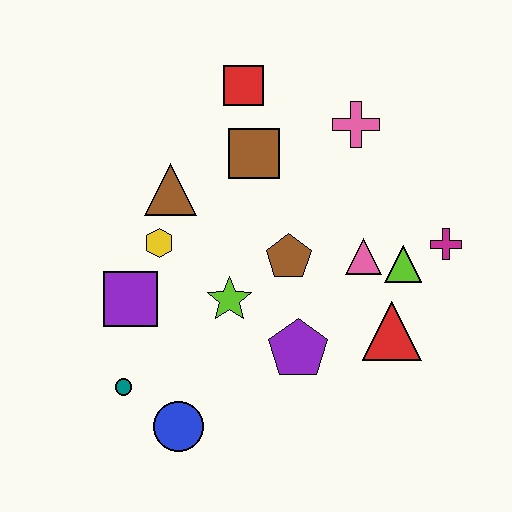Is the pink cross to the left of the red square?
No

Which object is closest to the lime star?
The brown pentagon is closest to the lime star.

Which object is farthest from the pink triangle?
The teal circle is farthest from the pink triangle.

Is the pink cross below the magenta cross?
No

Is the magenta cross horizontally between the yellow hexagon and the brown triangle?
No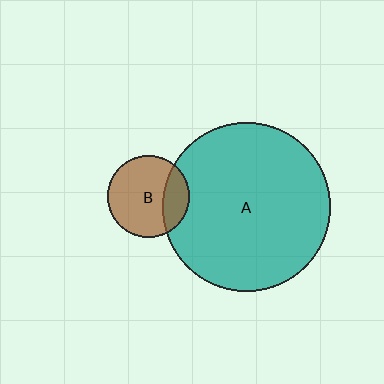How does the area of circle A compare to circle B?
Approximately 4.3 times.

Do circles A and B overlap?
Yes.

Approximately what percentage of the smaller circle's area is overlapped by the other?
Approximately 25%.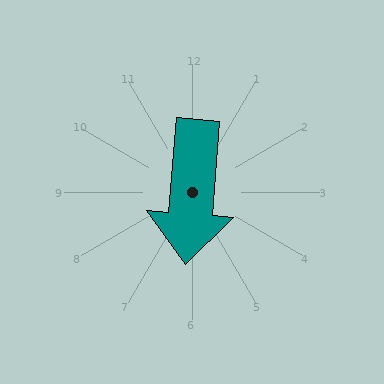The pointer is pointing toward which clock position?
Roughly 6 o'clock.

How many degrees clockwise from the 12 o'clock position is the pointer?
Approximately 185 degrees.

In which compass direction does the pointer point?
South.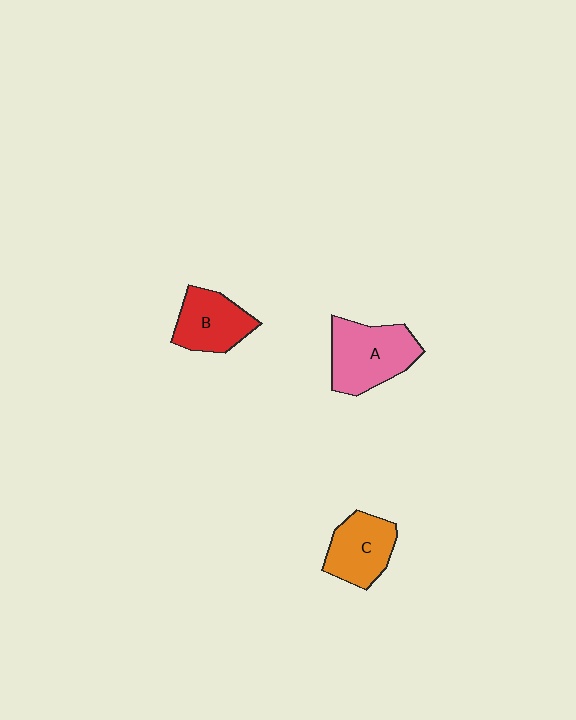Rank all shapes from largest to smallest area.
From largest to smallest: A (pink), C (orange), B (red).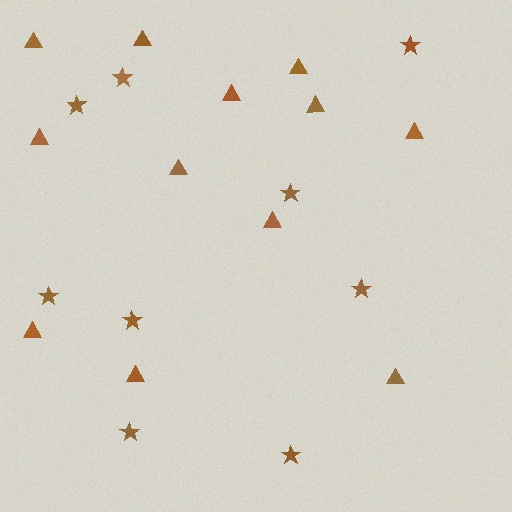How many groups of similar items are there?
There are 2 groups: one group of triangles (12) and one group of stars (9).